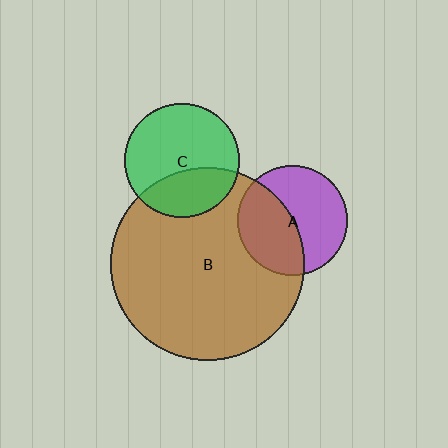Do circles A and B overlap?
Yes.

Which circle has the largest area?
Circle B (brown).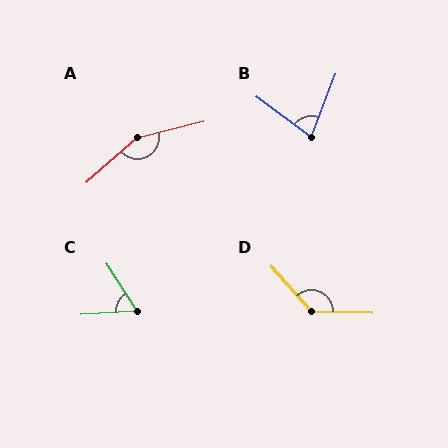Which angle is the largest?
A, at approximately 152 degrees.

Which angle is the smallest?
C, at approximately 61 degrees.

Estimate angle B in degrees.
Approximately 75 degrees.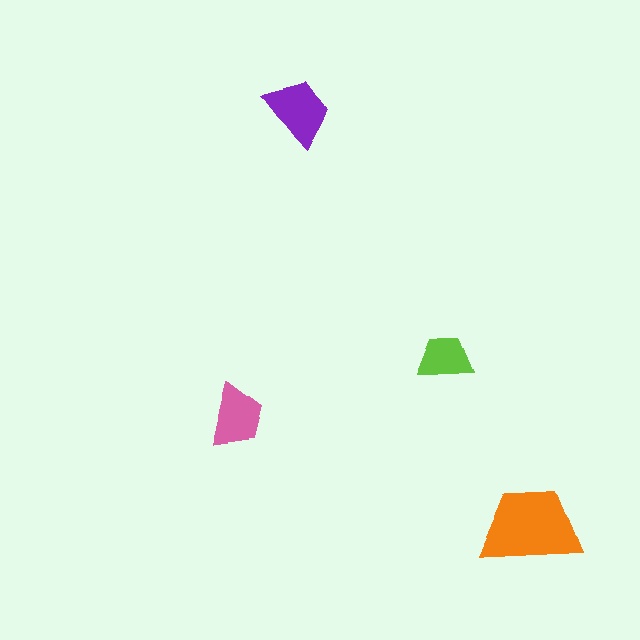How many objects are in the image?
There are 4 objects in the image.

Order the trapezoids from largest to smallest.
the orange one, the purple one, the pink one, the lime one.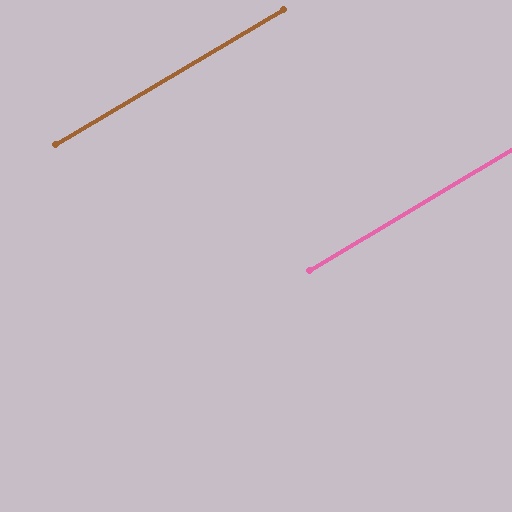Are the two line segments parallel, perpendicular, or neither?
Parallel — their directions differ by only 0.3°.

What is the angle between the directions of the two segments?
Approximately 0 degrees.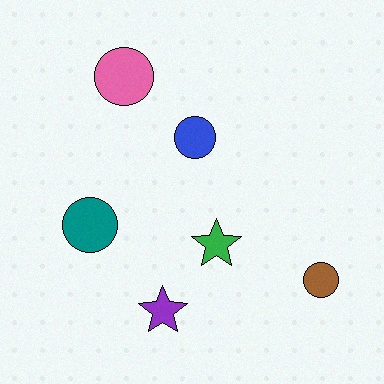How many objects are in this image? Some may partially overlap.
There are 6 objects.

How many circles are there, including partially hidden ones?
There are 4 circles.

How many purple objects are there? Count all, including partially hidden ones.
There is 1 purple object.